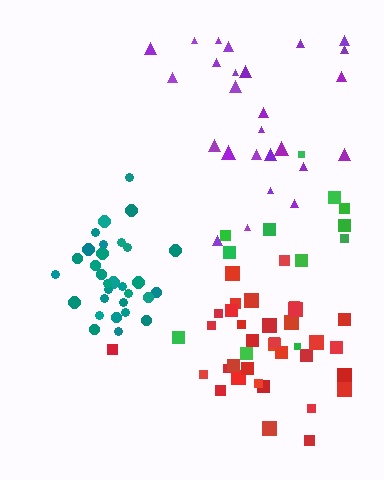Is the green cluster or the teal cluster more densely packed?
Teal.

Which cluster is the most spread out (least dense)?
Green.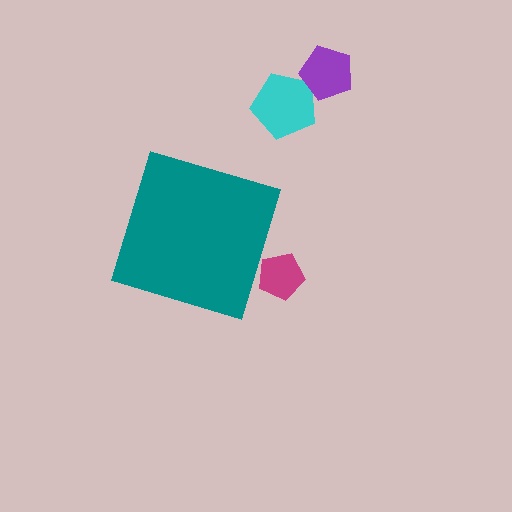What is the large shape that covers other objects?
A teal diamond.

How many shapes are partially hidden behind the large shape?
1 shape is partially hidden.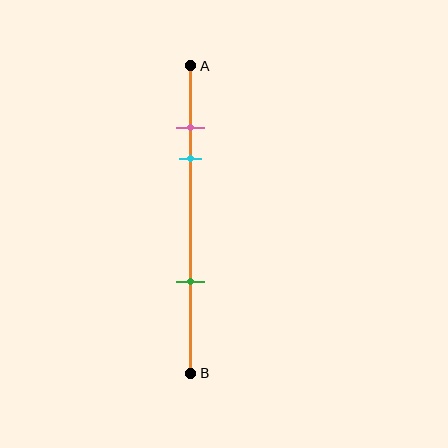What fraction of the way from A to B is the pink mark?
The pink mark is approximately 20% (0.2) of the way from A to B.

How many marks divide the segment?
There are 3 marks dividing the segment.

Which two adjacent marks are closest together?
The pink and cyan marks are the closest adjacent pair.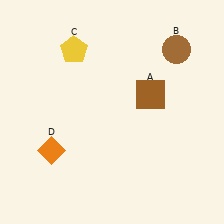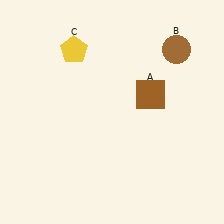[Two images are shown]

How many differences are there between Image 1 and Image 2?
There is 1 difference between the two images.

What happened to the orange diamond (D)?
The orange diamond (D) was removed in Image 2. It was in the bottom-left area of Image 1.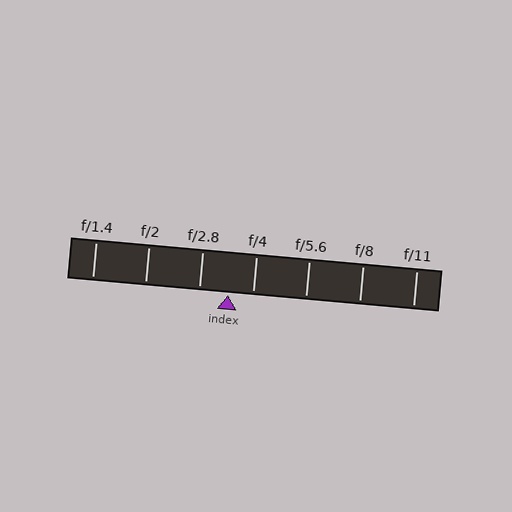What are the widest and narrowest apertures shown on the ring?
The widest aperture shown is f/1.4 and the narrowest is f/11.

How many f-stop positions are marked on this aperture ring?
There are 7 f-stop positions marked.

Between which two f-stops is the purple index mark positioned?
The index mark is between f/2.8 and f/4.